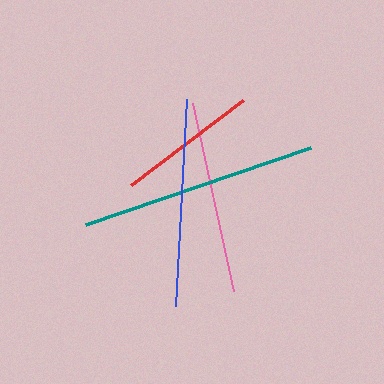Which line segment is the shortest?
The red line is the shortest at approximately 142 pixels.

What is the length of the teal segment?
The teal segment is approximately 238 pixels long.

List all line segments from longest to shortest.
From longest to shortest: teal, blue, pink, red.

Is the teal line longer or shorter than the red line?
The teal line is longer than the red line.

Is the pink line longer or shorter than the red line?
The pink line is longer than the red line.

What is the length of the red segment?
The red segment is approximately 142 pixels long.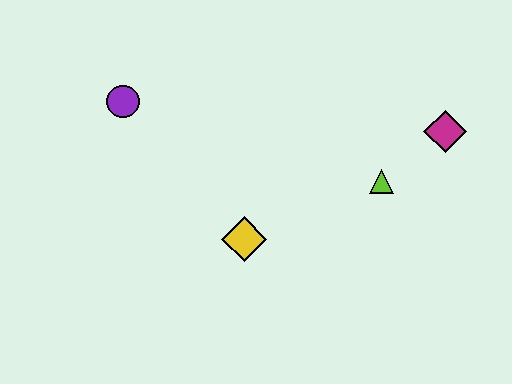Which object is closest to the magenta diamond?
The lime triangle is closest to the magenta diamond.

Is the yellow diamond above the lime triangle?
No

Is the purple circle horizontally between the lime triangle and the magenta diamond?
No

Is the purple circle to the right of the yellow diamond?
No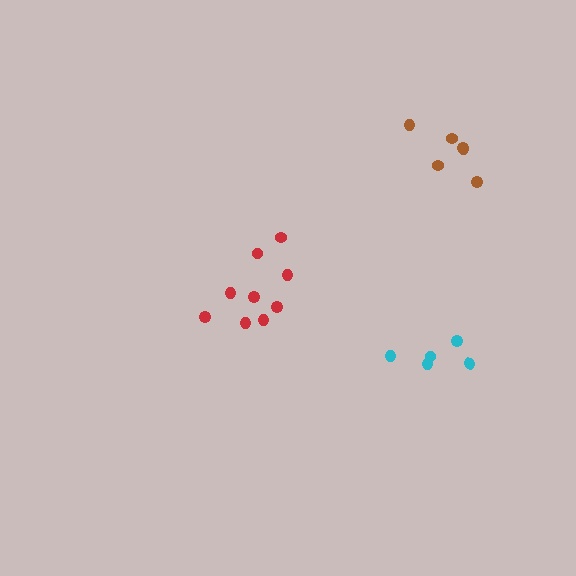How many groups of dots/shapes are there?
There are 3 groups.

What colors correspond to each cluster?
The clusters are colored: brown, cyan, red.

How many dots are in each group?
Group 1: 6 dots, Group 2: 5 dots, Group 3: 9 dots (20 total).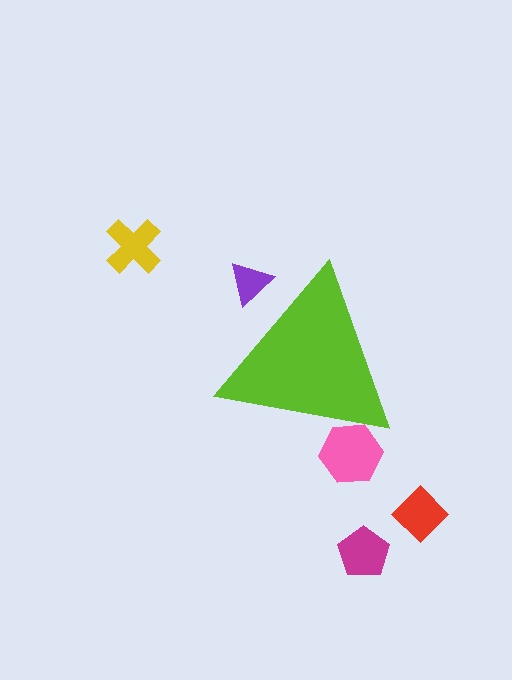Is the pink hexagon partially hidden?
Yes, the pink hexagon is partially hidden behind the lime triangle.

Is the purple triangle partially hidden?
Yes, the purple triangle is partially hidden behind the lime triangle.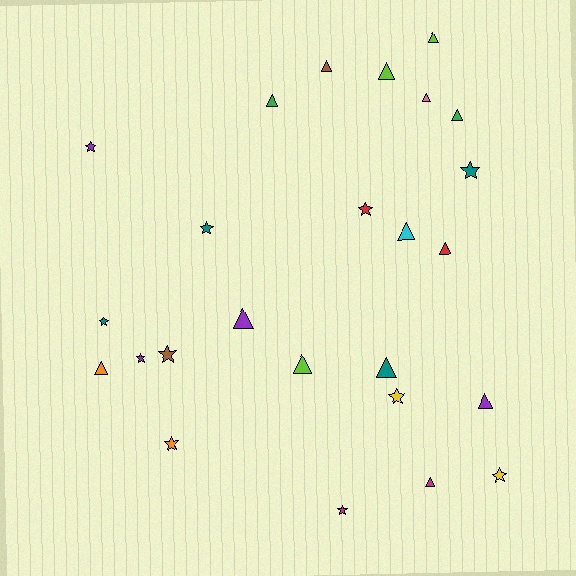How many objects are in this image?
There are 25 objects.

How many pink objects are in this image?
There is 1 pink object.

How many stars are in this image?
There are 11 stars.